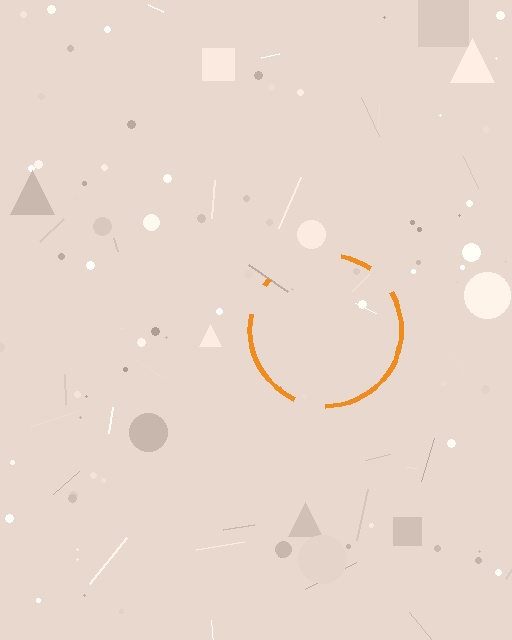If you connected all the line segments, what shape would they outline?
They would outline a circle.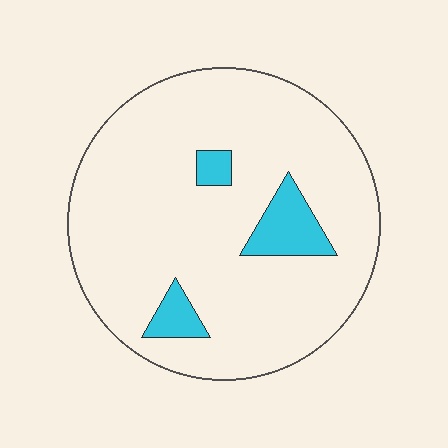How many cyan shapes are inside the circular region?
3.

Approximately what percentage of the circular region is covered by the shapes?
Approximately 10%.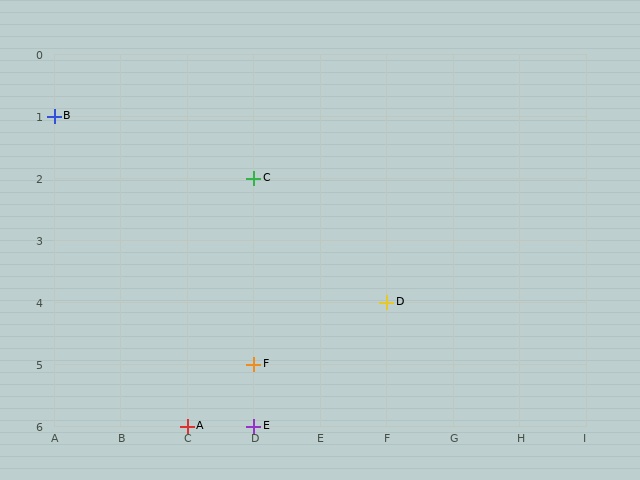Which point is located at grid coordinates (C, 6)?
Point A is at (C, 6).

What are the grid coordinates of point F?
Point F is at grid coordinates (D, 5).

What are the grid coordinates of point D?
Point D is at grid coordinates (F, 4).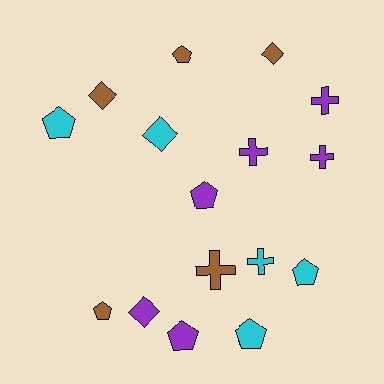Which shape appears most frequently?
Pentagon, with 7 objects.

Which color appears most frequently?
Purple, with 6 objects.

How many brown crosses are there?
There is 1 brown cross.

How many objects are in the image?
There are 16 objects.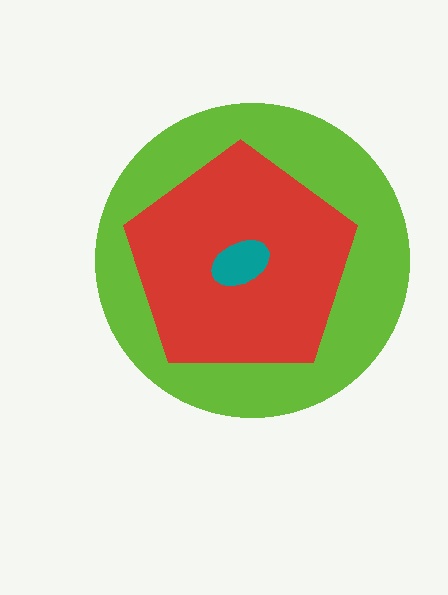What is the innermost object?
The teal ellipse.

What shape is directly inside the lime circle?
The red pentagon.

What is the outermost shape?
The lime circle.